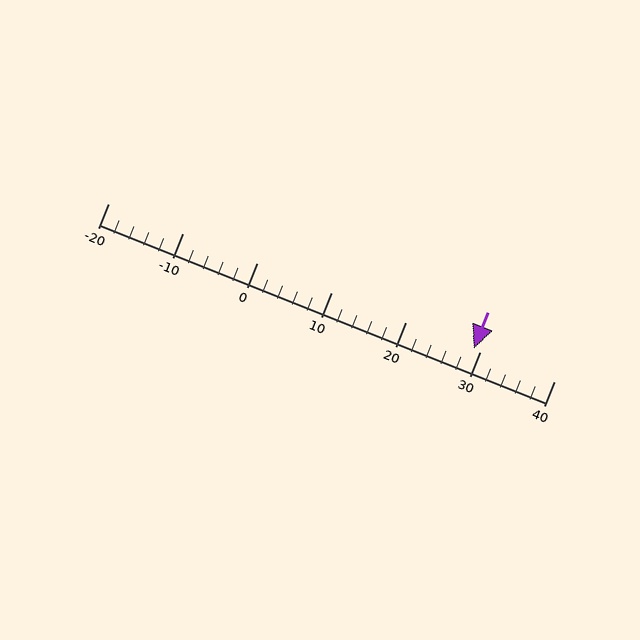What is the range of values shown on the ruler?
The ruler shows values from -20 to 40.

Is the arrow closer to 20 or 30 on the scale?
The arrow is closer to 30.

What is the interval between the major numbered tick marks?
The major tick marks are spaced 10 units apart.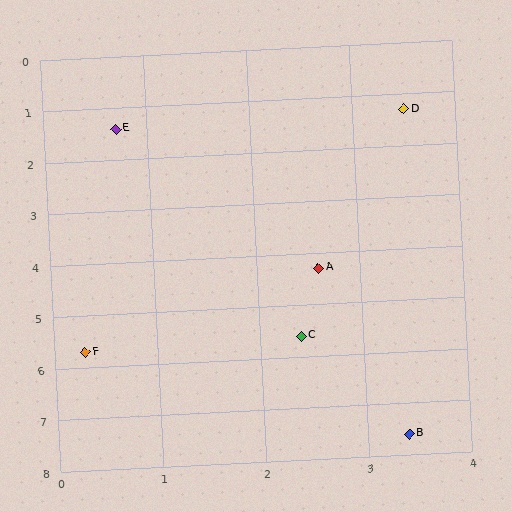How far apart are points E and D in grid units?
Points E and D are about 2.8 grid units apart.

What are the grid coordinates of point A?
Point A is at approximately (2.6, 4.3).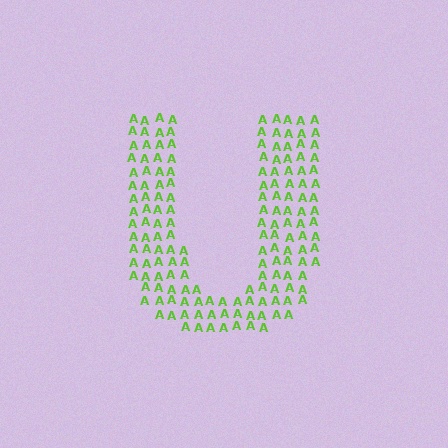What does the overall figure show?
The overall figure shows the letter U.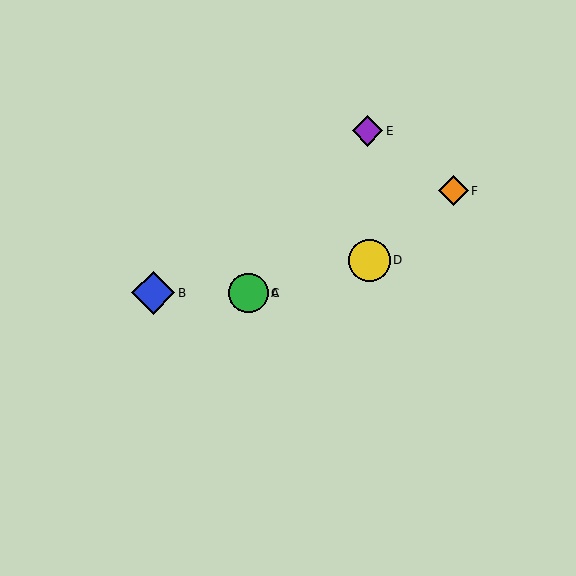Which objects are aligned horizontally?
Objects A, B, C are aligned horizontally.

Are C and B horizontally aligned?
Yes, both are at y≈293.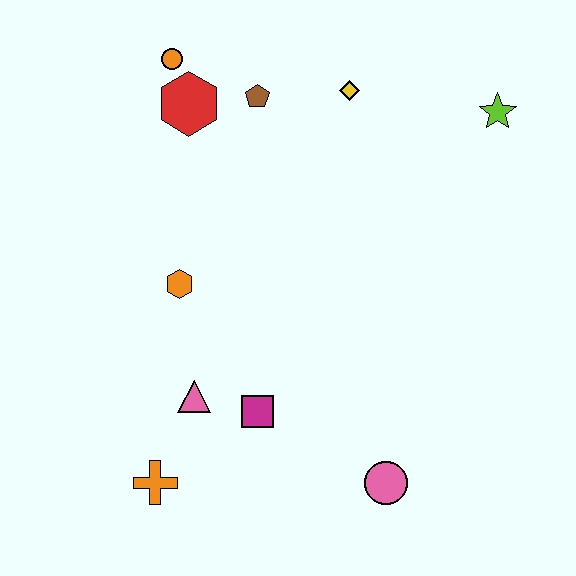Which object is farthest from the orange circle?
The pink circle is farthest from the orange circle.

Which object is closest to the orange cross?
The pink triangle is closest to the orange cross.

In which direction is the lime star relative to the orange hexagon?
The lime star is to the right of the orange hexagon.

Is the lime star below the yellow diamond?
Yes